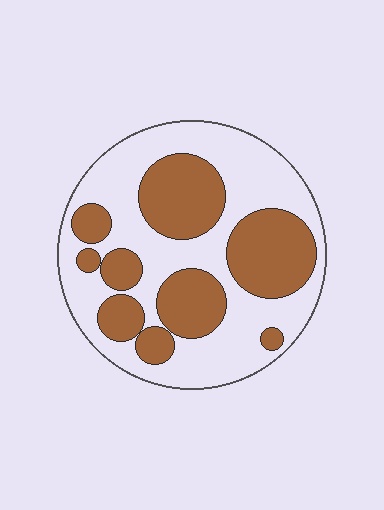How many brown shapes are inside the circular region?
9.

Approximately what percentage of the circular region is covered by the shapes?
Approximately 40%.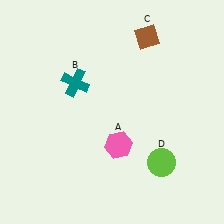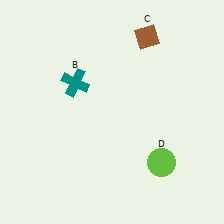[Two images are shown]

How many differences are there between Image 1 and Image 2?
There is 1 difference between the two images.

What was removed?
The pink hexagon (A) was removed in Image 2.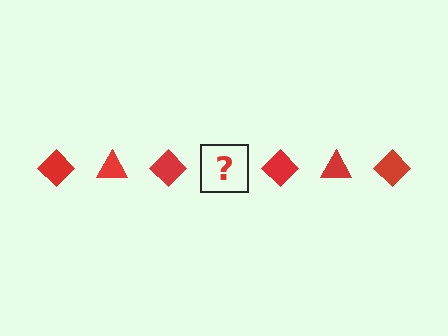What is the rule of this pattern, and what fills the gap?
The rule is that the pattern cycles through diamond, triangle shapes in red. The gap should be filled with a red triangle.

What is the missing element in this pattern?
The missing element is a red triangle.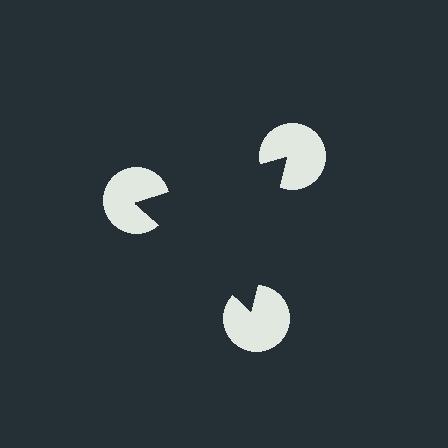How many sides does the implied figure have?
3 sides.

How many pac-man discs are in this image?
There are 3 — one at each vertex of the illusory triangle.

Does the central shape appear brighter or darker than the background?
It typically appears slightly darker than the background, even though no actual brightness change is drawn.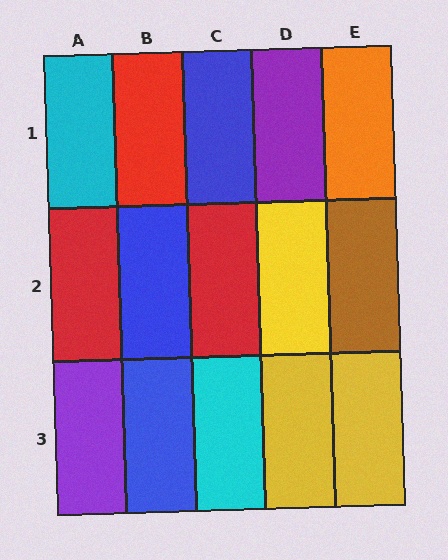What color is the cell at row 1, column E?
Orange.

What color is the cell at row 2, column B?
Blue.